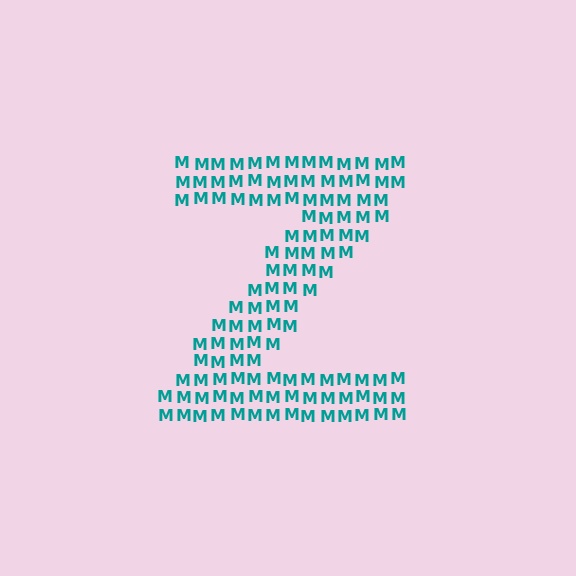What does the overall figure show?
The overall figure shows the letter Z.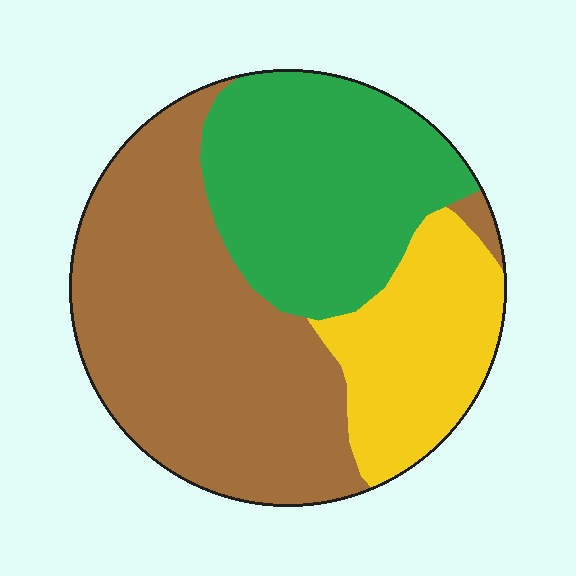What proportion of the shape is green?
Green covers 32% of the shape.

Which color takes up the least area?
Yellow, at roughly 20%.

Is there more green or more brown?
Brown.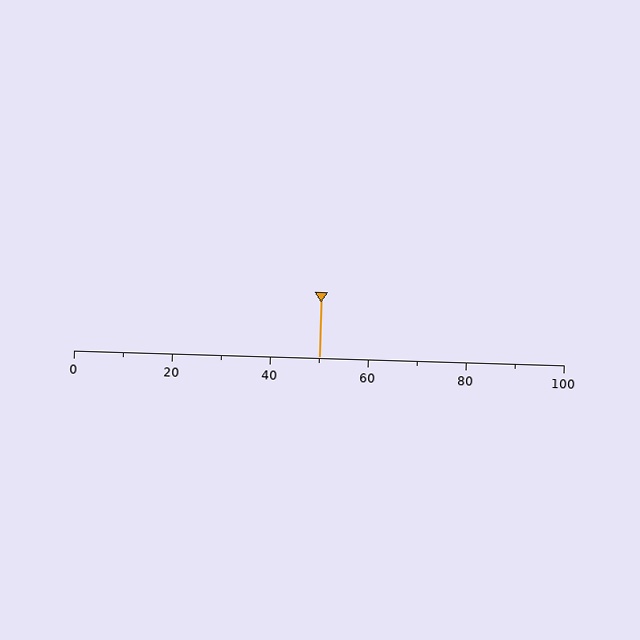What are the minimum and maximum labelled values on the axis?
The axis runs from 0 to 100.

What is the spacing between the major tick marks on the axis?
The major ticks are spaced 20 apart.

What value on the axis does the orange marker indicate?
The marker indicates approximately 50.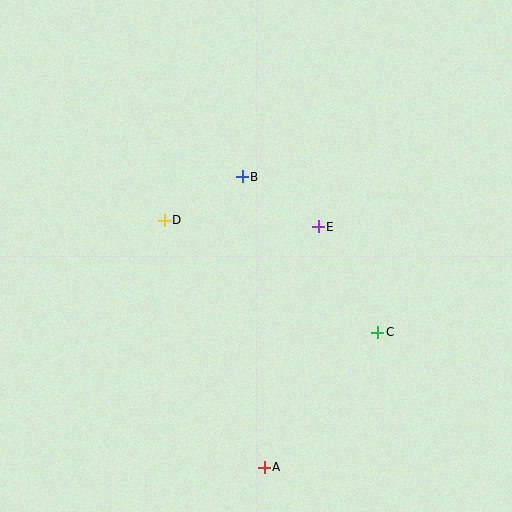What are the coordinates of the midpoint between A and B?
The midpoint between A and B is at (253, 322).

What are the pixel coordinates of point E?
Point E is at (318, 227).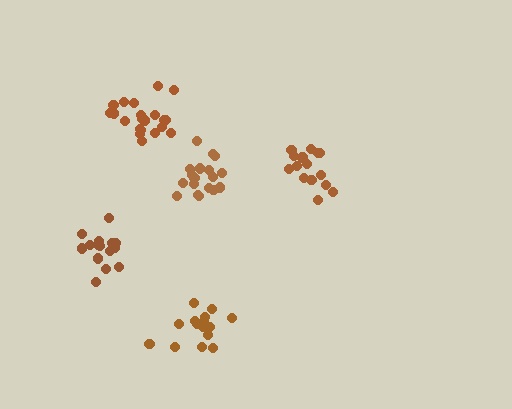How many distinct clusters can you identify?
There are 5 distinct clusters.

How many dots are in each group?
Group 1: 15 dots, Group 2: 18 dots, Group 3: 15 dots, Group 4: 15 dots, Group 5: 21 dots (84 total).